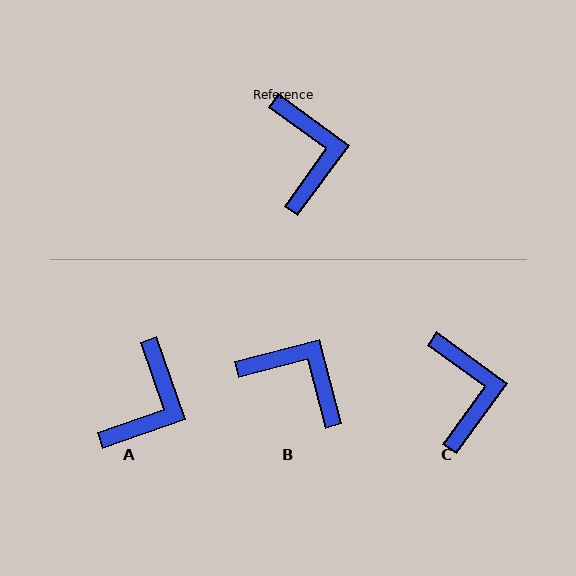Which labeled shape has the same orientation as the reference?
C.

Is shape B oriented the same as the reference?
No, it is off by about 51 degrees.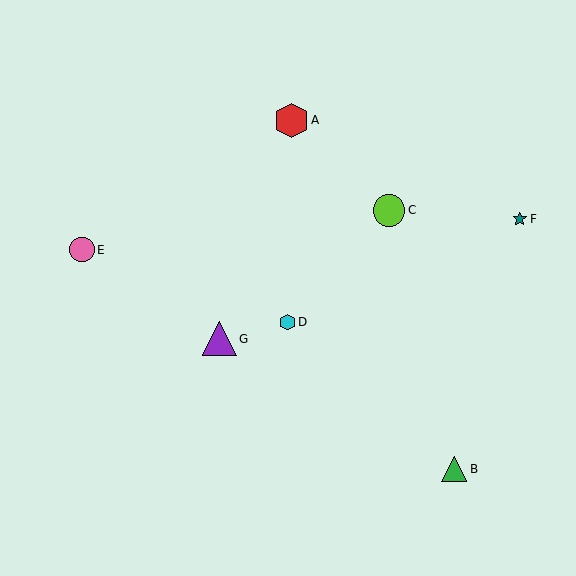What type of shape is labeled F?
Shape F is a teal star.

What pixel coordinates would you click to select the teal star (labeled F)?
Click at (520, 219) to select the teal star F.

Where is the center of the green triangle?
The center of the green triangle is at (454, 469).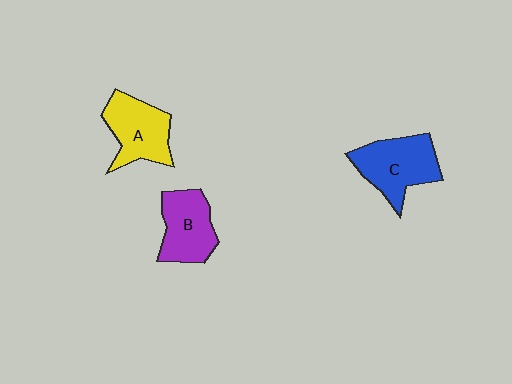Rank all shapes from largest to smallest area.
From largest to smallest: C (blue), A (yellow), B (purple).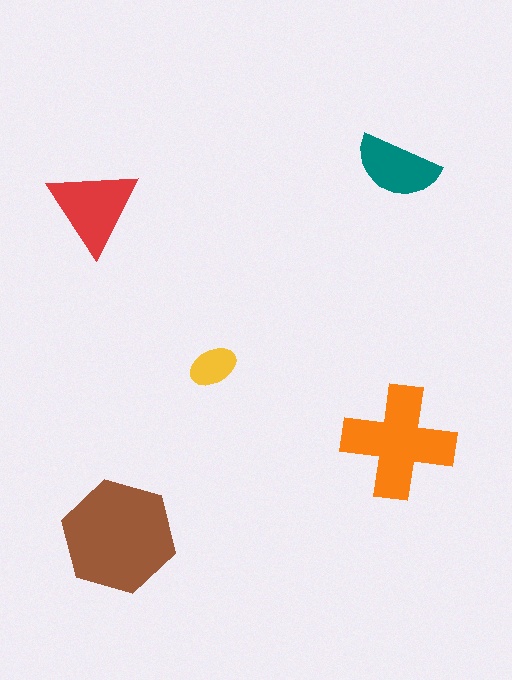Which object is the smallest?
The yellow ellipse.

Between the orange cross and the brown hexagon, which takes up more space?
The brown hexagon.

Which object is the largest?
The brown hexagon.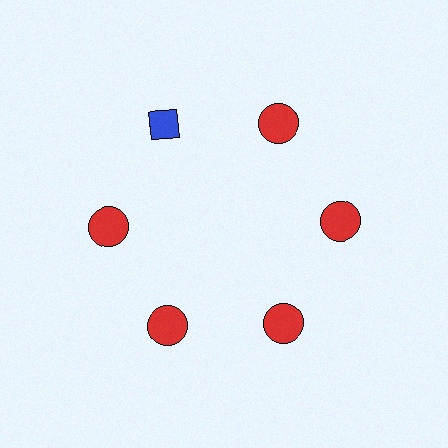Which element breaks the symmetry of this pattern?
The blue diamond at roughly the 11 o'clock position breaks the symmetry. All other shapes are red circles.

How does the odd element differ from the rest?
It differs in both color (blue instead of red) and shape (diamond instead of circle).